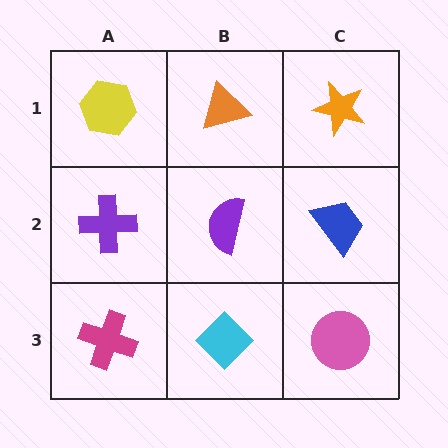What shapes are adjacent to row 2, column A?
A yellow hexagon (row 1, column A), a magenta cross (row 3, column A), a purple semicircle (row 2, column B).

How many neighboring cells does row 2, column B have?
4.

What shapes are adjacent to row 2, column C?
An orange star (row 1, column C), a pink circle (row 3, column C), a purple semicircle (row 2, column B).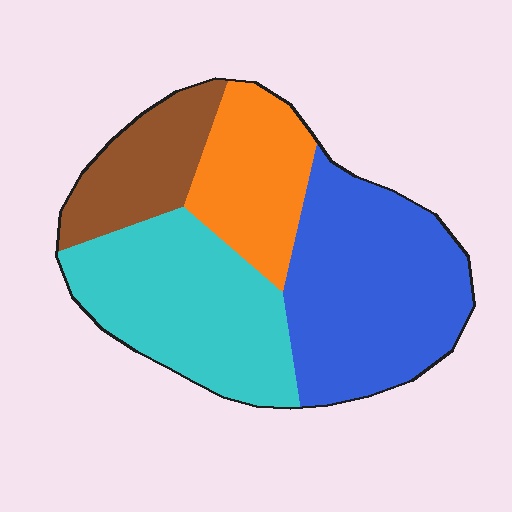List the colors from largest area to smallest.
From largest to smallest: blue, cyan, orange, brown.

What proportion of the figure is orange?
Orange covers about 20% of the figure.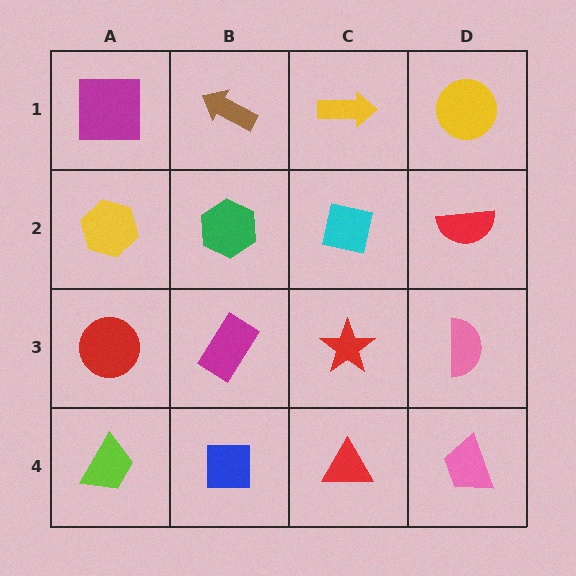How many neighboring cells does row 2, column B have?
4.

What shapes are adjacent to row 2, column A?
A magenta square (row 1, column A), a red circle (row 3, column A), a green hexagon (row 2, column B).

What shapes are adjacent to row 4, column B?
A magenta rectangle (row 3, column B), a lime trapezoid (row 4, column A), a red triangle (row 4, column C).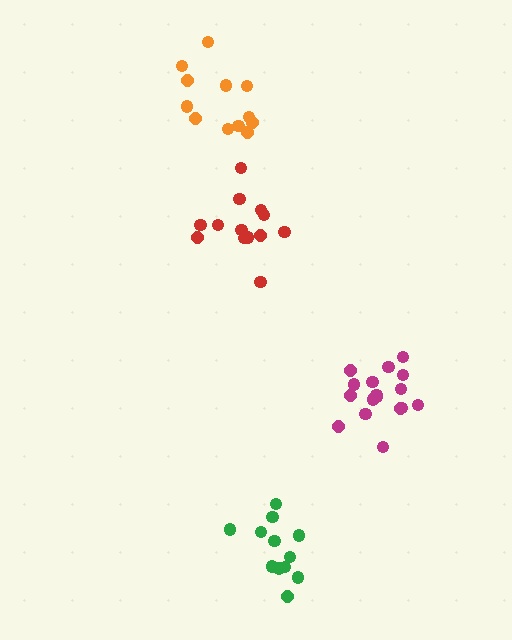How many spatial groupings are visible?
There are 4 spatial groupings.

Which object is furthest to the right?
The magenta cluster is rightmost.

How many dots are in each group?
Group 1: 17 dots, Group 2: 12 dots, Group 3: 13 dots, Group 4: 12 dots (54 total).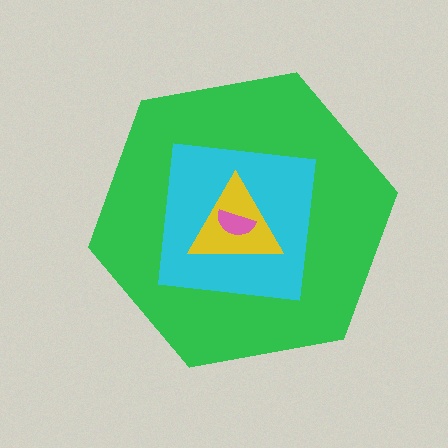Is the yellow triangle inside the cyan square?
Yes.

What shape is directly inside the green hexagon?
The cyan square.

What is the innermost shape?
The pink semicircle.